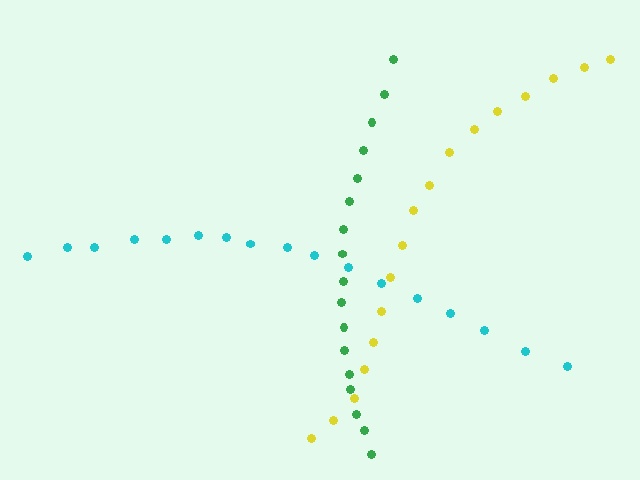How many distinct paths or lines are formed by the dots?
There are 3 distinct paths.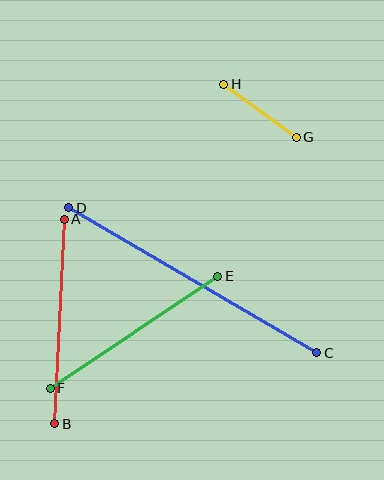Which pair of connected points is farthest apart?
Points C and D are farthest apart.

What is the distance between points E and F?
The distance is approximately 202 pixels.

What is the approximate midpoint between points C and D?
The midpoint is at approximately (193, 280) pixels.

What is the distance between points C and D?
The distance is approximately 287 pixels.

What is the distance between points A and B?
The distance is approximately 205 pixels.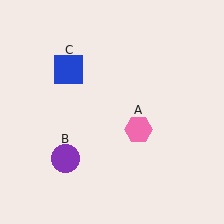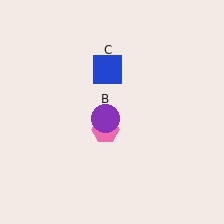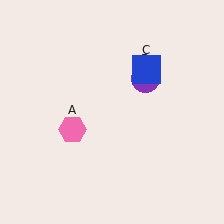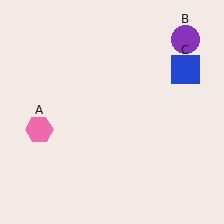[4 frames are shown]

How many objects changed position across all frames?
3 objects changed position: pink hexagon (object A), purple circle (object B), blue square (object C).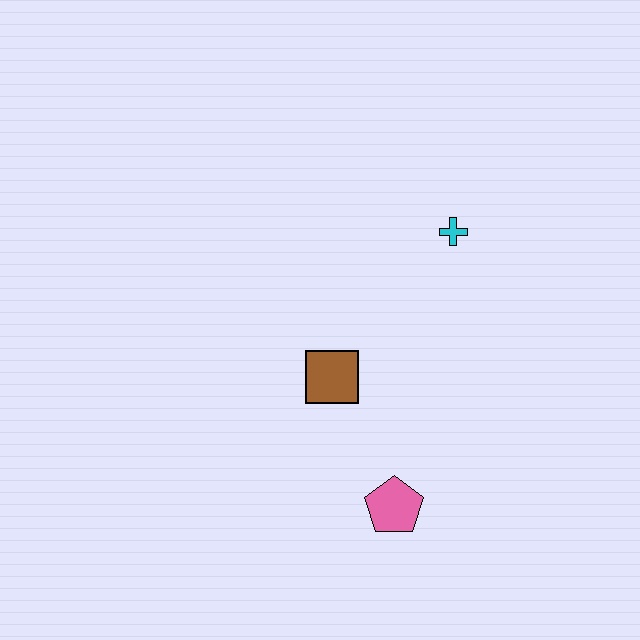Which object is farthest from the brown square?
The cyan cross is farthest from the brown square.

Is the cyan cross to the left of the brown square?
No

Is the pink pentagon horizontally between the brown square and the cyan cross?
Yes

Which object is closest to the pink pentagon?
The brown square is closest to the pink pentagon.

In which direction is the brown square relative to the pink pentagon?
The brown square is above the pink pentagon.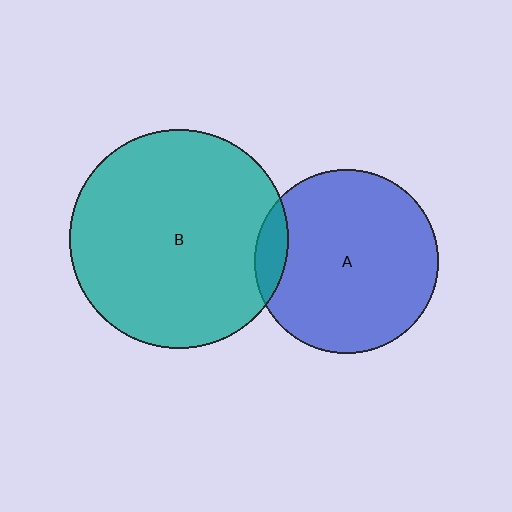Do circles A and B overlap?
Yes.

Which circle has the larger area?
Circle B (teal).